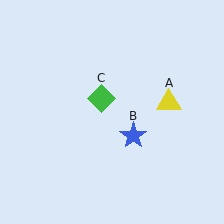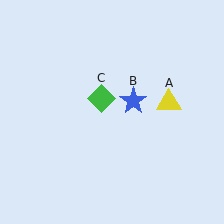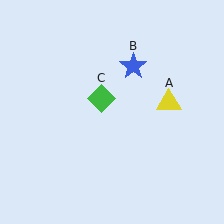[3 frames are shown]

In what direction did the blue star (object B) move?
The blue star (object B) moved up.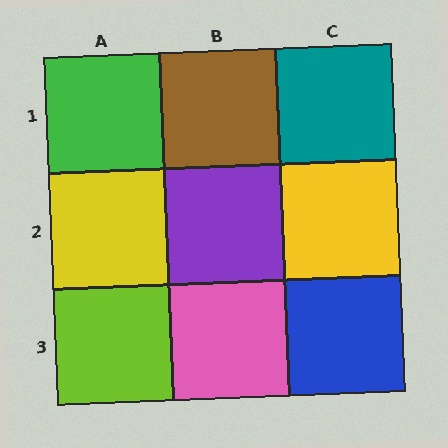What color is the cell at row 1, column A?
Green.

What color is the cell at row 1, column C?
Teal.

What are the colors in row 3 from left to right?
Lime, pink, blue.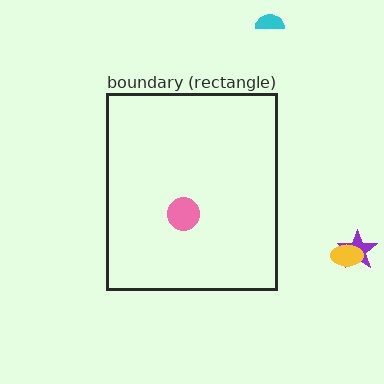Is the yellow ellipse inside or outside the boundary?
Outside.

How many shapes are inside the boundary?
1 inside, 3 outside.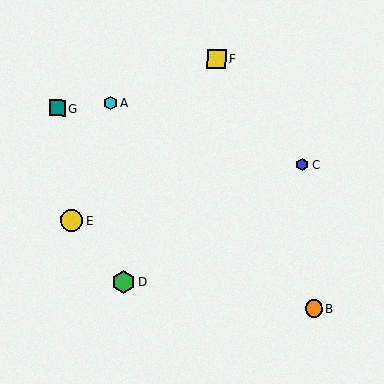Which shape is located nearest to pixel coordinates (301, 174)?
The blue hexagon (labeled C) at (303, 165) is nearest to that location.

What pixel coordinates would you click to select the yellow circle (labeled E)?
Click at (71, 220) to select the yellow circle E.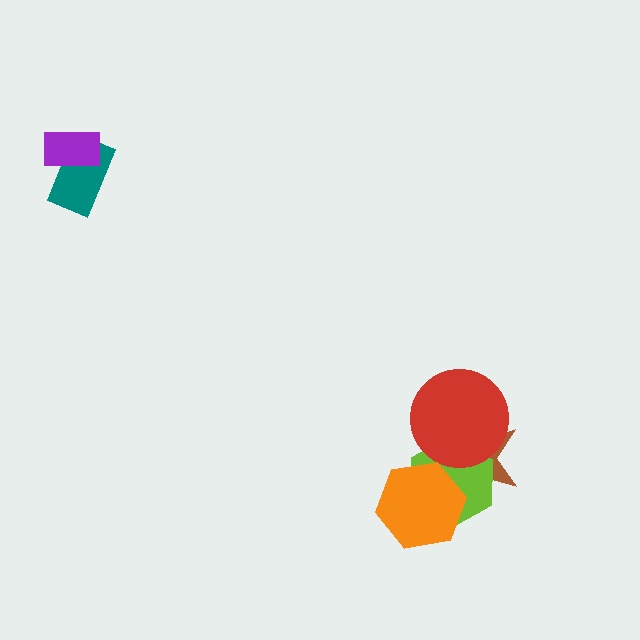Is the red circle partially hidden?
No, no other shape covers it.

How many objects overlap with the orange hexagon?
2 objects overlap with the orange hexagon.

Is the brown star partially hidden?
Yes, it is partially covered by another shape.